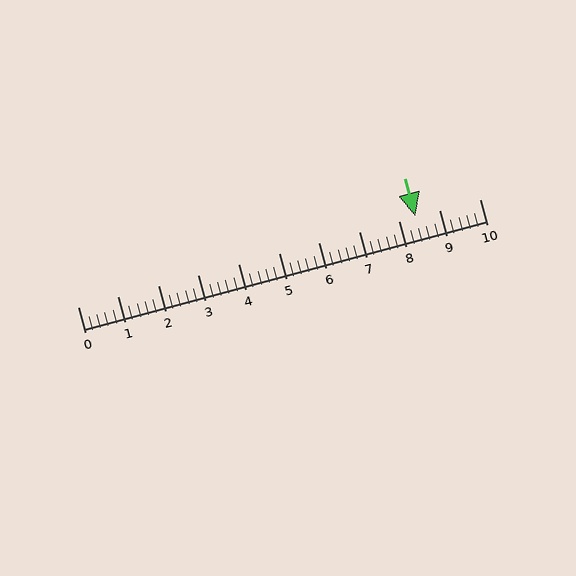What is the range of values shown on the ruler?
The ruler shows values from 0 to 10.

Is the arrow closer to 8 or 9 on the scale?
The arrow is closer to 8.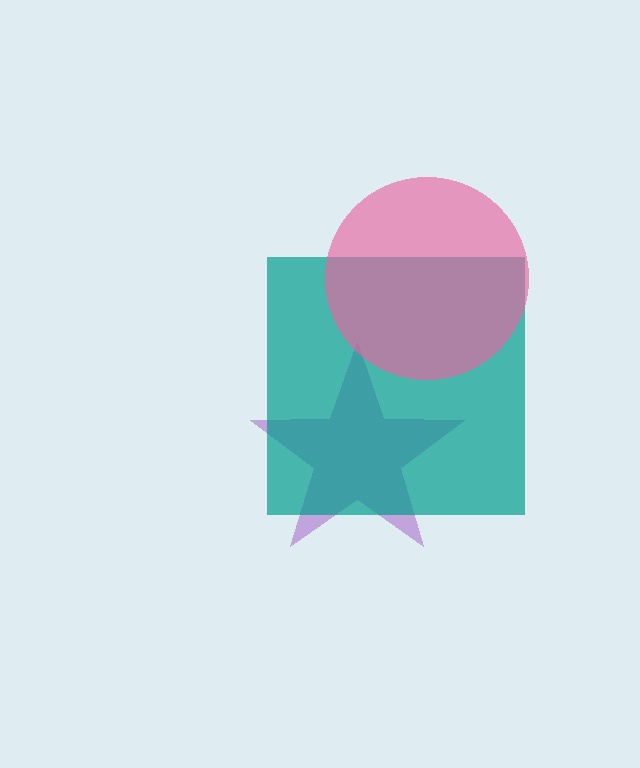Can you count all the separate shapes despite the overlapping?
Yes, there are 3 separate shapes.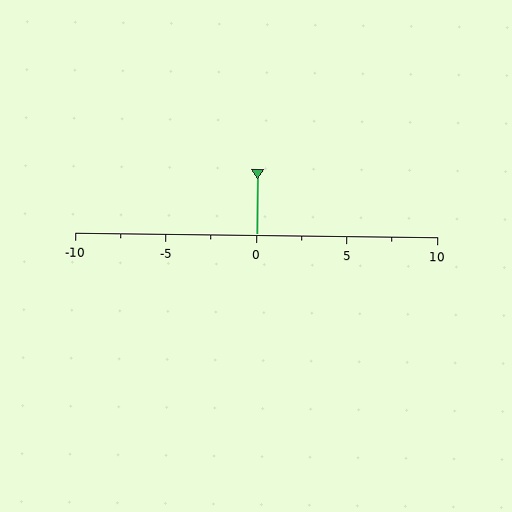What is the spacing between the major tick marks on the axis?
The major ticks are spaced 5 apart.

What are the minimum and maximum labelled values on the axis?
The axis runs from -10 to 10.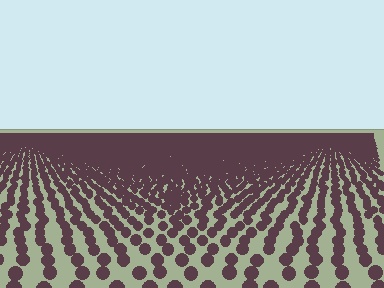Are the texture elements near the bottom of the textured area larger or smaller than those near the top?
Larger. Near the bottom, elements are closer to the viewer and appear at a bigger on-screen size.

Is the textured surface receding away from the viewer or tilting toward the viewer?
The surface is receding away from the viewer. Texture elements get smaller and denser toward the top.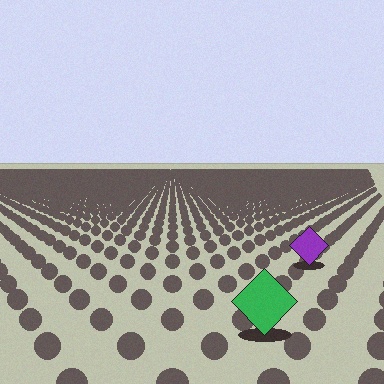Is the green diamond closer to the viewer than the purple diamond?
Yes. The green diamond is closer — you can tell from the texture gradient: the ground texture is coarser near it.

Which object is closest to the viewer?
The green diamond is closest. The texture marks near it are larger and more spread out.